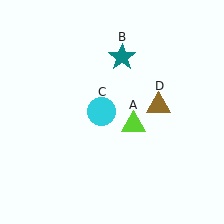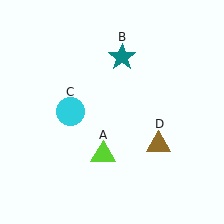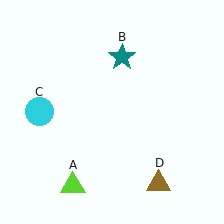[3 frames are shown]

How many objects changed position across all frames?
3 objects changed position: lime triangle (object A), cyan circle (object C), brown triangle (object D).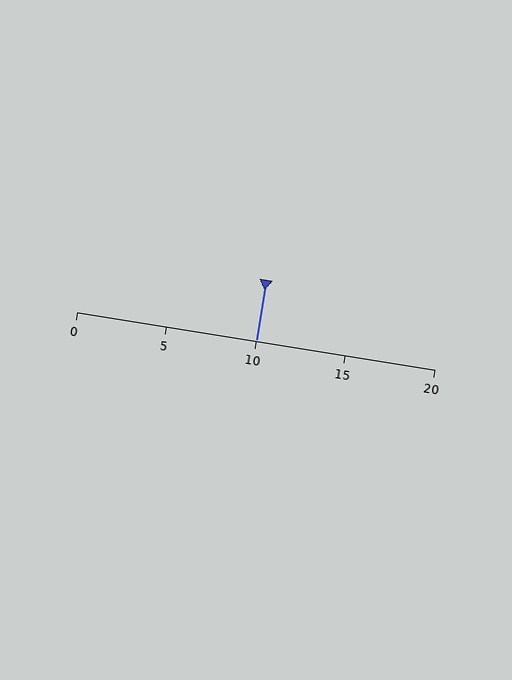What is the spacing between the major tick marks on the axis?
The major ticks are spaced 5 apart.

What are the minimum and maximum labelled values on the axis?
The axis runs from 0 to 20.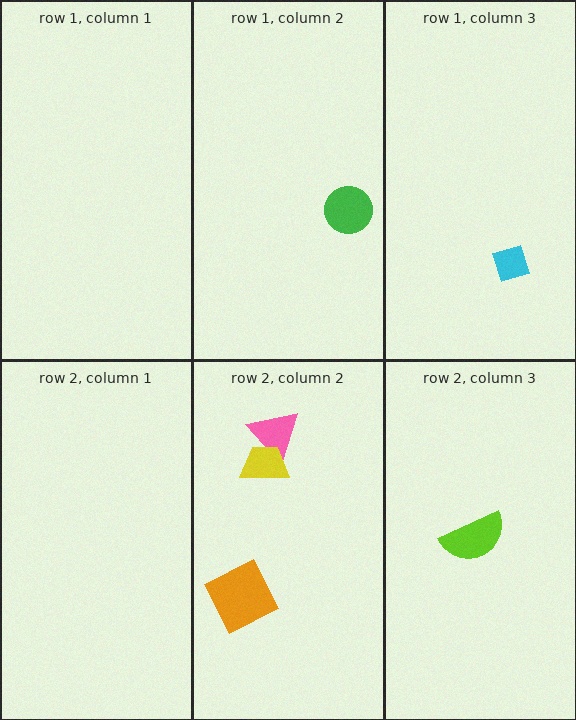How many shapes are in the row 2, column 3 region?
1.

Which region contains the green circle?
The row 1, column 2 region.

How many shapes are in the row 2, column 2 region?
3.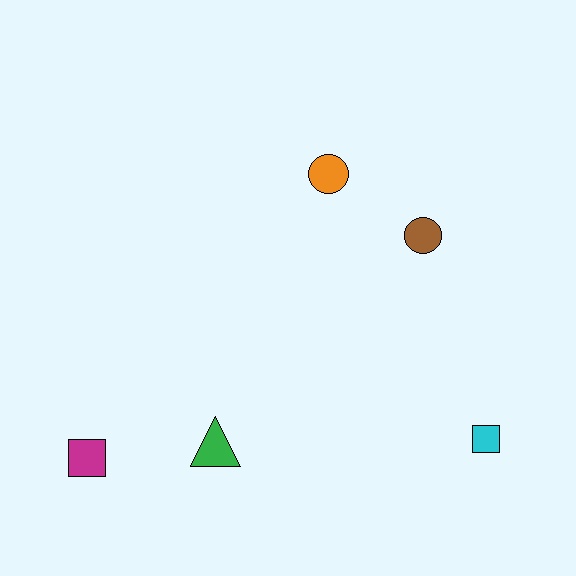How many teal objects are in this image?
There are no teal objects.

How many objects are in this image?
There are 5 objects.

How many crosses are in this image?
There are no crosses.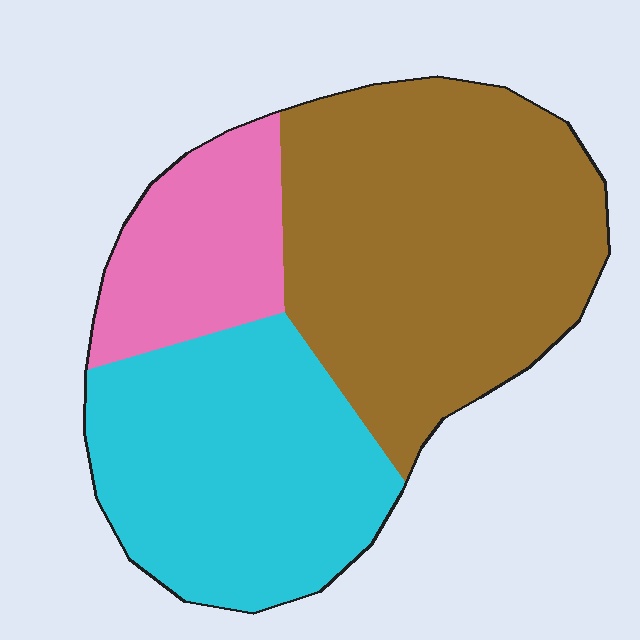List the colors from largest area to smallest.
From largest to smallest: brown, cyan, pink.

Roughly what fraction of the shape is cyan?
Cyan covers 35% of the shape.